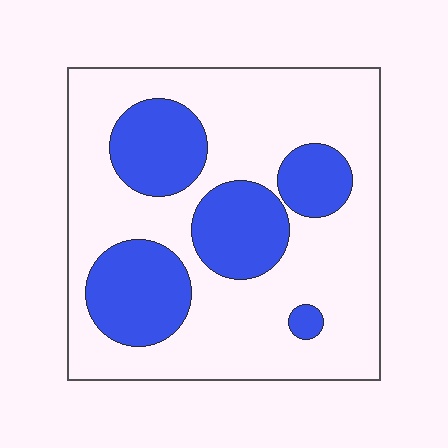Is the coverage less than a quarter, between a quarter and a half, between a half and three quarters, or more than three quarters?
Between a quarter and a half.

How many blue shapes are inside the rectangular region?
5.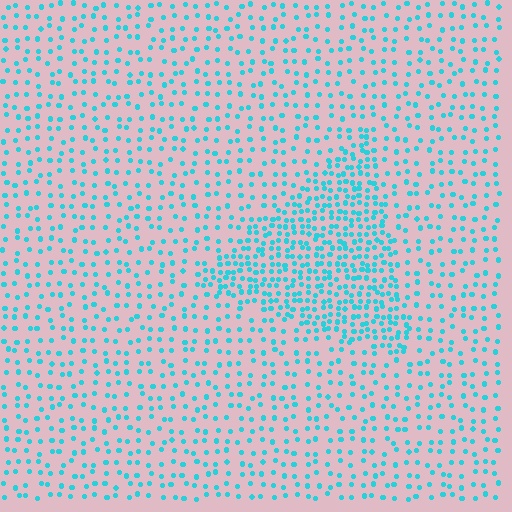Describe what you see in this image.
The image contains small cyan elements arranged at two different densities. A triangle-shaped region is visible where the elements are more densely packed than the surrounding area.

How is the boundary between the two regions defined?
The boundary is defined by a change in element density (approximately 2.3x ratio). All elements are the same color, size, and shape.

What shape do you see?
I see a triangle.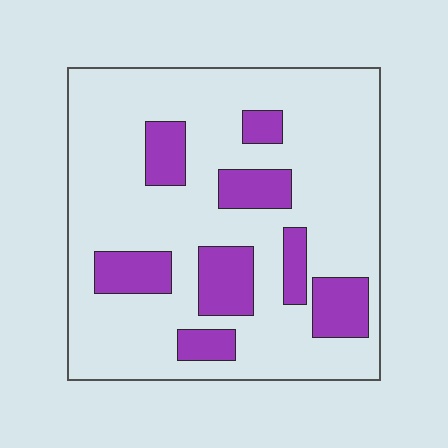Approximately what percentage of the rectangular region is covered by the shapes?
Approximately 20%.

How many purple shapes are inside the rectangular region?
8.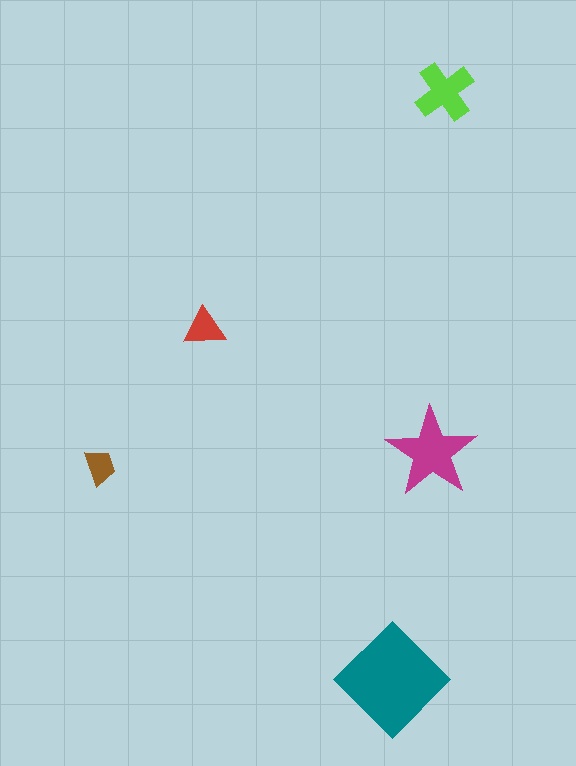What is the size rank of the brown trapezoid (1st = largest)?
5th.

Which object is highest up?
The lime cross is topmost.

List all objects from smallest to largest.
The brown trapezoid, the red triangle, the lime cross, the magenta star, the teal diamond.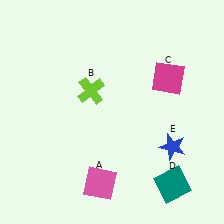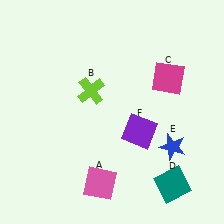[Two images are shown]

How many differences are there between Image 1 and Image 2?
There is 1 difference between the two images.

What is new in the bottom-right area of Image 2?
A purple square (F) was added in the bottom-right area of Image 2.